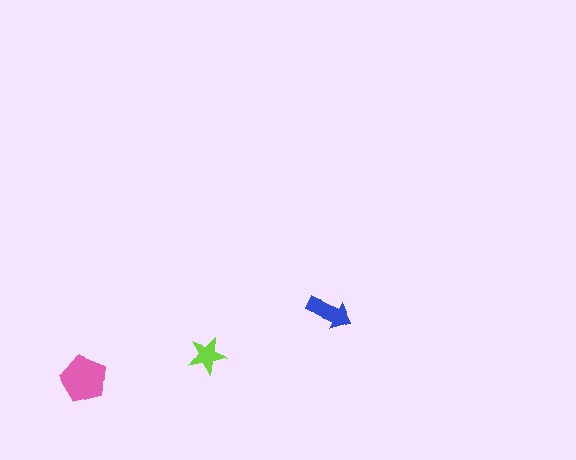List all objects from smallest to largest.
The lime star, the blue arrow, the pink pentagon.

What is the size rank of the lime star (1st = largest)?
3rd.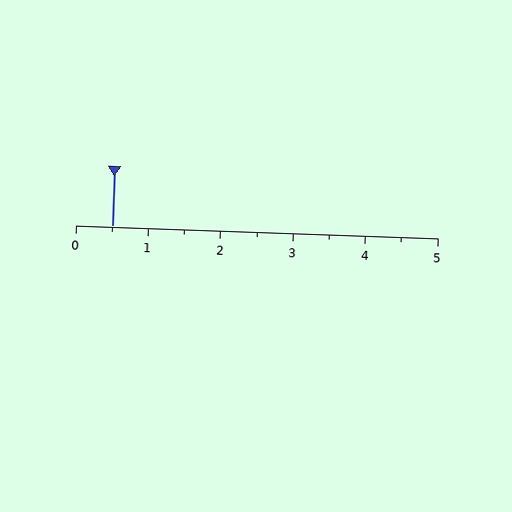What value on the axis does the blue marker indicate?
The marker indicates approximately 0.5.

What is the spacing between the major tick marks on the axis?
The major ticks are spaced 1 apart.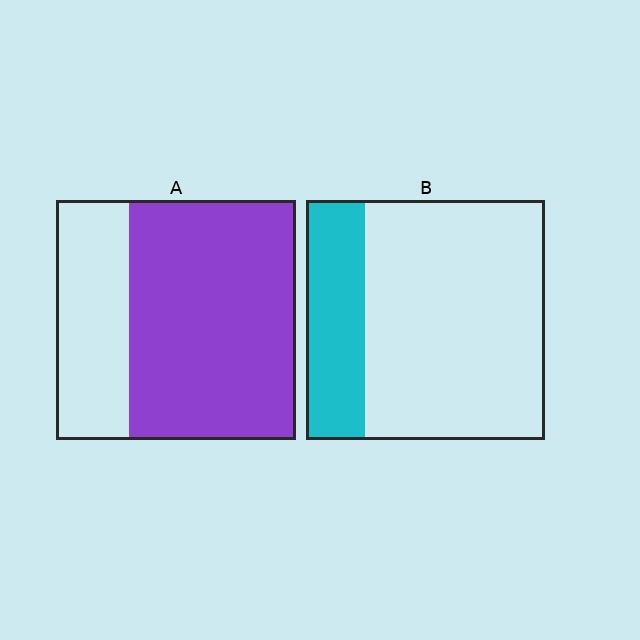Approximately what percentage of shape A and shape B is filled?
A is approximately 70% and B is approximately 25%.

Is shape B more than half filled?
No.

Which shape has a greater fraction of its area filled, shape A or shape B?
Shape A.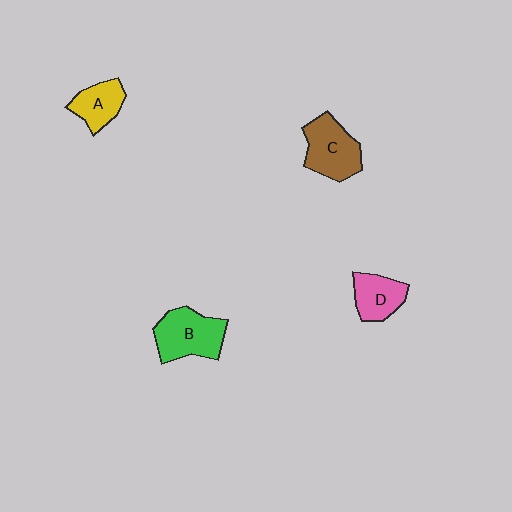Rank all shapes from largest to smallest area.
From largest to smallest: B (green), C (brown), D (pink), A (yellow).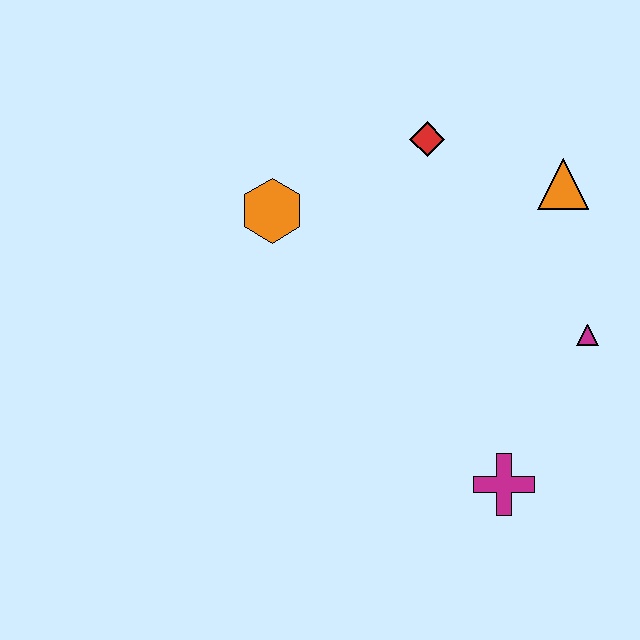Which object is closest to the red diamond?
The orange triangle is closest to the red diamond.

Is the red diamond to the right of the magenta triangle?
No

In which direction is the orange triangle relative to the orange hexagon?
The orange triangle is to the right of the orange hexagon.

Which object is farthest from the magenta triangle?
The orange hexagon is farthest from the magenta triangle.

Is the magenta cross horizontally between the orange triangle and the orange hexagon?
Yes